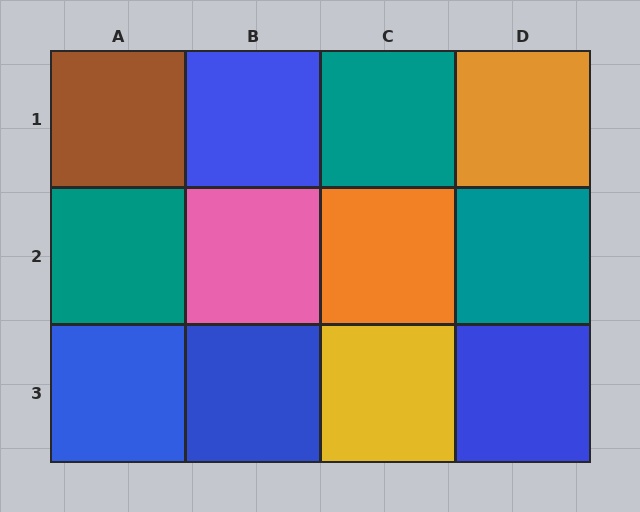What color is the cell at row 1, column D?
Orange.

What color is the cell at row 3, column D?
Blue.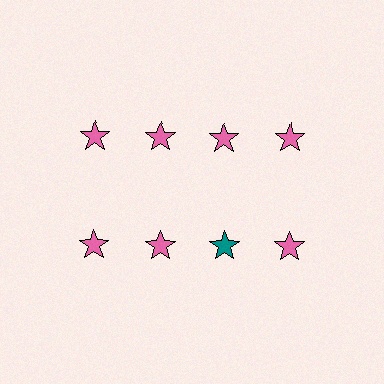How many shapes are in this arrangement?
There are 8 shapes arranged in a grid pattern.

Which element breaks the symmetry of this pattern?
The teal star in the second row, center column breaks the symmetry. All other shapes are pink stars.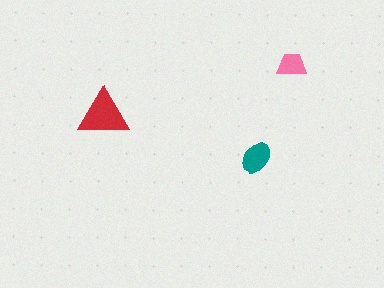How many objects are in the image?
There are 3 objects in the image.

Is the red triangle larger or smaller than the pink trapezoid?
Larger.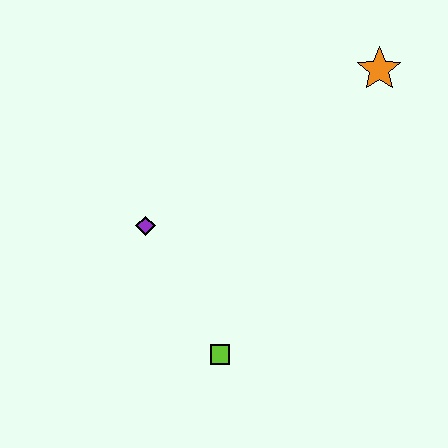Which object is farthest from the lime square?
The orange star is farthest from the lime square.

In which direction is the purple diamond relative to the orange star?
The purple diamond is to the left of the orange star.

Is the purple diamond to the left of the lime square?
Yes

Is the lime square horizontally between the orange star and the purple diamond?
Yes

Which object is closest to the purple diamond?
The lime square is closest to the purple diamond.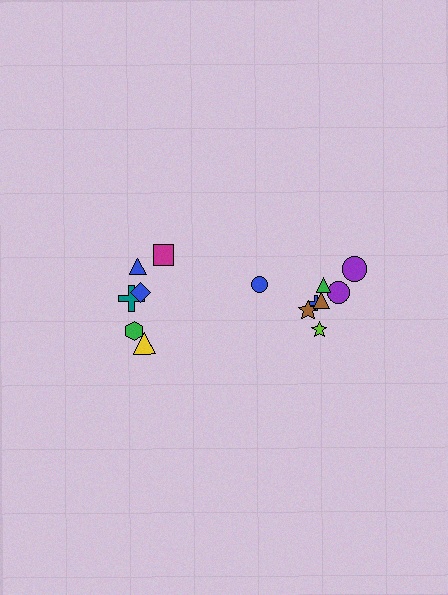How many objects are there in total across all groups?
There are 14 objects.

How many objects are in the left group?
There are 6 objects.